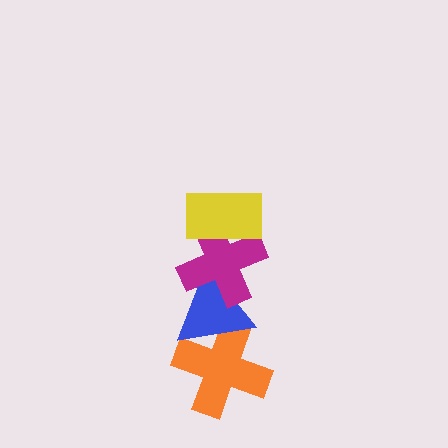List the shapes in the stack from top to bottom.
From top to bottom: the yellow rectangle, the magenta cross, the blue triangle, the orange cross.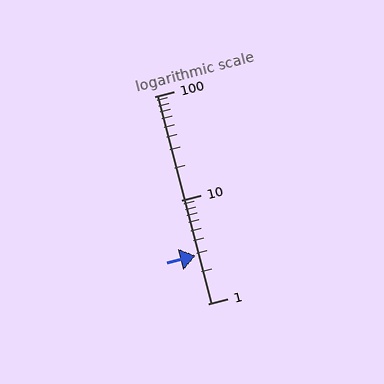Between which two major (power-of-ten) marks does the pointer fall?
The pointer is between 1 and 10.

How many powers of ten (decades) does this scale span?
The scale spans 2 decades, from 1 to 100.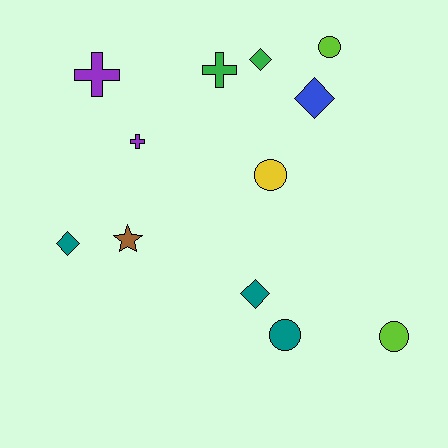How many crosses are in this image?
There are 3 crosses.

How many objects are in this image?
There are 12 objects.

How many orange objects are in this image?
There are no orange objects.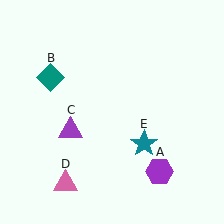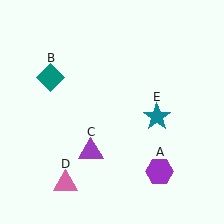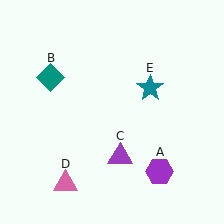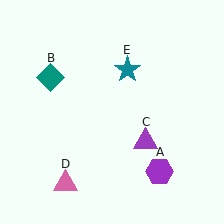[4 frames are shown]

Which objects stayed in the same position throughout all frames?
Purple hexagon (object A) and teal diamond (object B) and pink triangle (object D) remained stationary.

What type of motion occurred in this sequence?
The purple triangle (object C), teal star (object E) rotated counterclockwise around the center of the scene.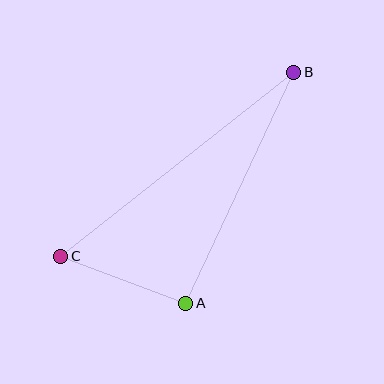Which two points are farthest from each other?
Points B and C are farthest from each other.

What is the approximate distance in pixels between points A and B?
The distance between A and B is approximately 255 pixels.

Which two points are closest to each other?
Points A and C are closest to each other.